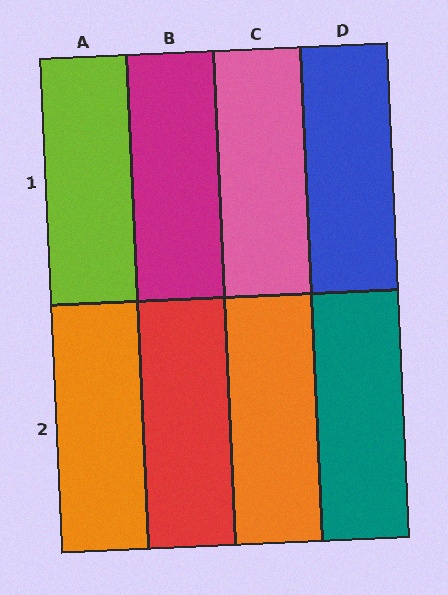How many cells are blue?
1 cell is blue.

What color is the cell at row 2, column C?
Orange.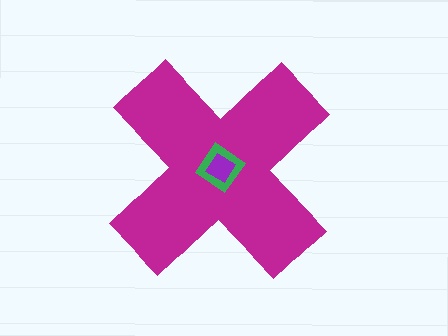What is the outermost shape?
The magenta cross.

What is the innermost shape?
The purple diamond.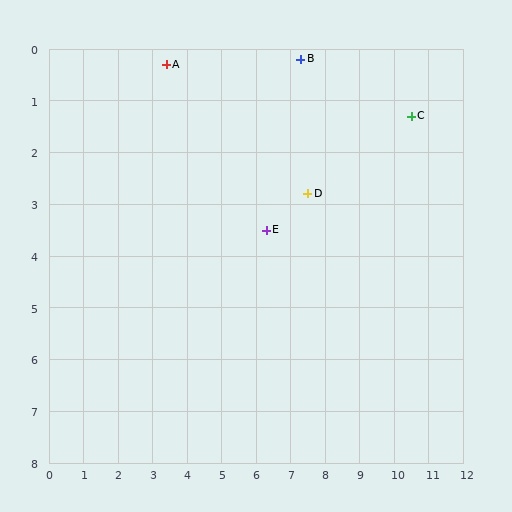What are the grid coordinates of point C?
Point C is at approximately (10.5, 1.3).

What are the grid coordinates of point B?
Point B is at approximately (7.3, 0.2).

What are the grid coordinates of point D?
Point D is at approximately (7.5, 2.8).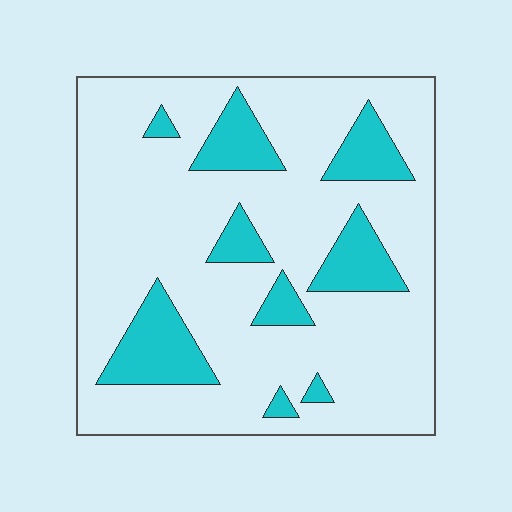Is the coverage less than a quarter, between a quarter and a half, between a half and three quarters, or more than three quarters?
Less than a quarter.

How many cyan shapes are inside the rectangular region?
9.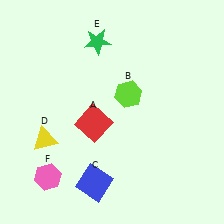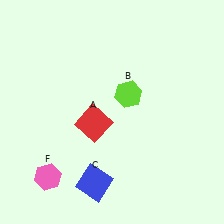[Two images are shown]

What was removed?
The green star (E), the yellow triangle (D) were removed in Image 2.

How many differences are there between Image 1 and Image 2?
There are 2 differences between the two images.